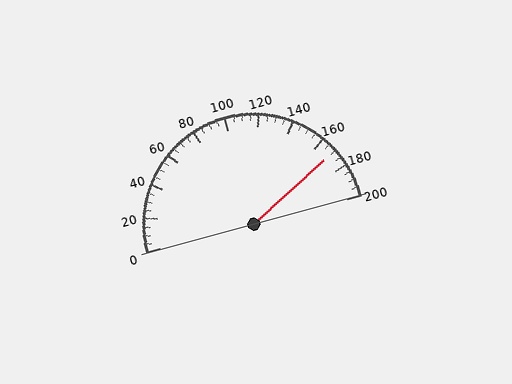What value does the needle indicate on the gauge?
The needle indicates approximately 170.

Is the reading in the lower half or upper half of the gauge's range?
The reading is in the upper half of the range (0 to 200).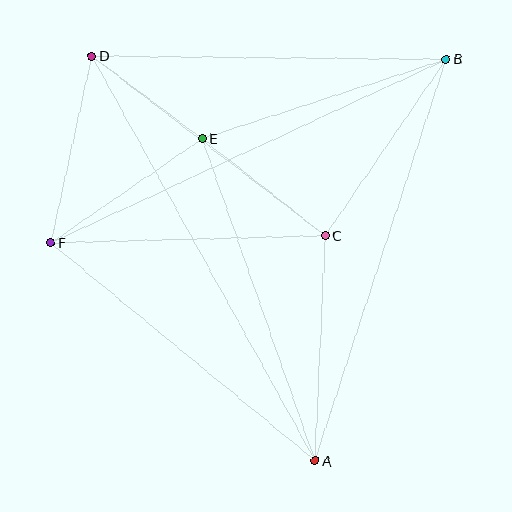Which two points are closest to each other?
Points D and E are closest to each other.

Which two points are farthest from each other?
Points A and D are farthest from each other.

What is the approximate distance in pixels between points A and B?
The distance between A and B is approximately 422 pixels.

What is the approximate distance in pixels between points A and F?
The distance between A and F is approximately 343 pixels.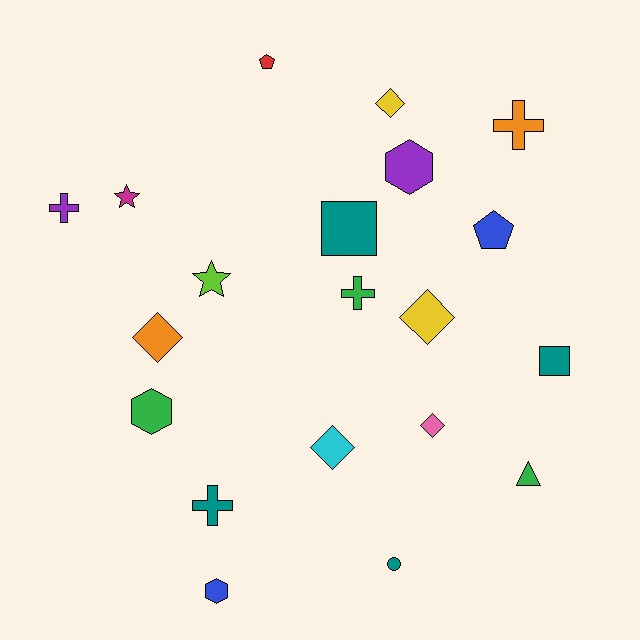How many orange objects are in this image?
There are 2 orange objects.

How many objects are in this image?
There are 20 objects.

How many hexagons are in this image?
There are 3 hexagons.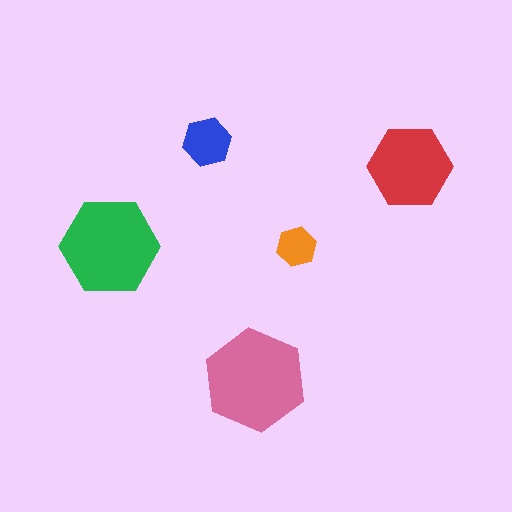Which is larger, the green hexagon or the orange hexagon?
The green one.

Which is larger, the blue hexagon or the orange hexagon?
The blue one.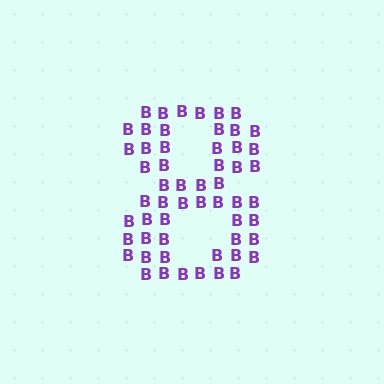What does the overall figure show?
The overall figure shows the digit 8.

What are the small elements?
The small elements are letter B's.